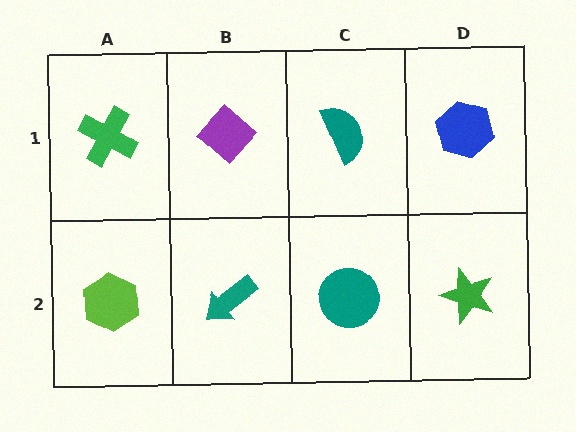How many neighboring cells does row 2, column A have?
2.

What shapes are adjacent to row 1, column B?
A teal arrow (row 2, column B), a green cross (row 1, column A), a teal semicircle (row 1, column C).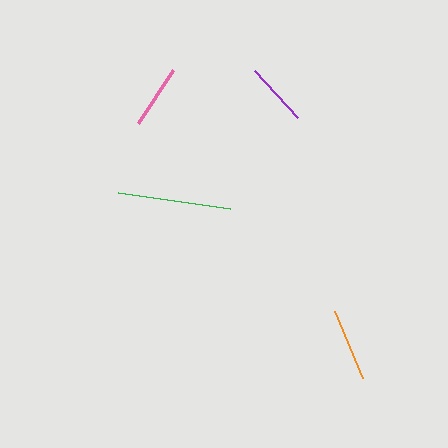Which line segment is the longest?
The green line is the longest at approximately 113 pixels.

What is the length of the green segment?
The green segment is approximately 113 pixels long.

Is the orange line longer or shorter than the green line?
The green line is longer than the orange line.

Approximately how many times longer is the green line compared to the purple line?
The green line is approximately 1.8 times the length of the purple line.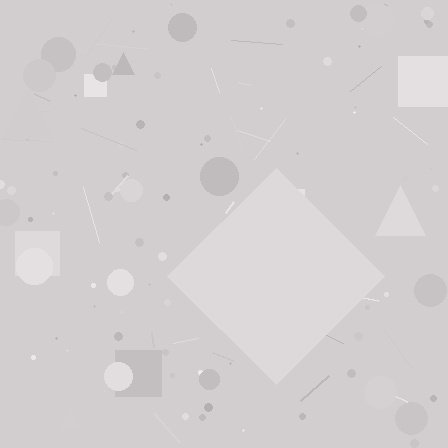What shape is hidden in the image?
A diamond is hidden in the image.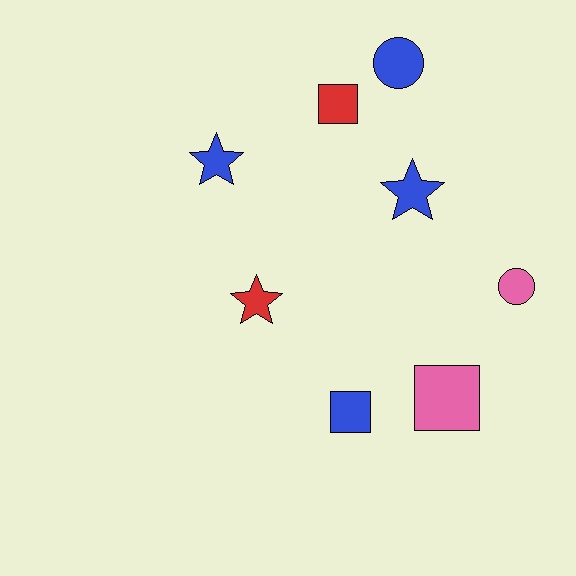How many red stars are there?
There is 1 red star.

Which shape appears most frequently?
Star, with 3 objects.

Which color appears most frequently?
Blue, with 4 objects.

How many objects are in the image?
There are 8 objects.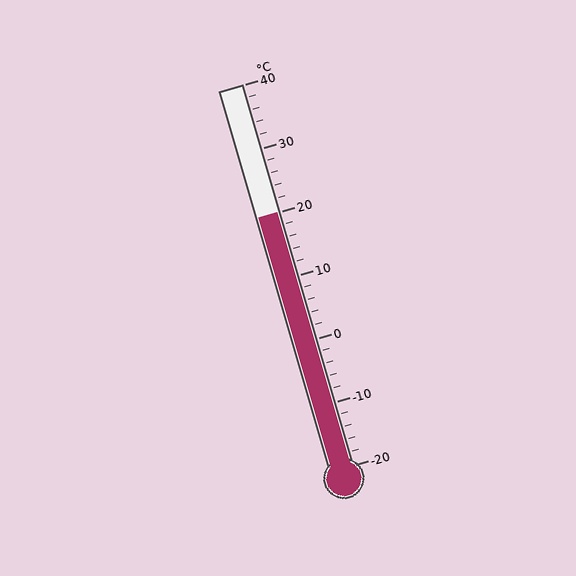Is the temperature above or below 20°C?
The temperature is at 20°C.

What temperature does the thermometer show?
The thermometer shows approximately 20°C.